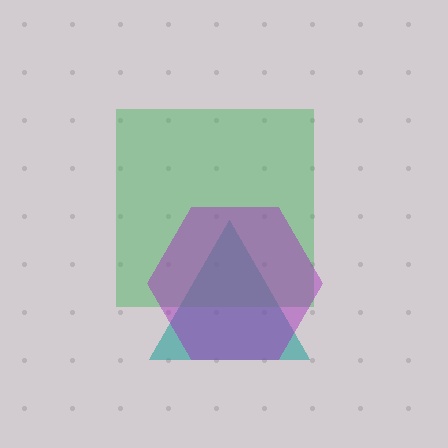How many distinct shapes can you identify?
There are 3 distinct shapes: a teal triangle, a green square, a purple hexagon.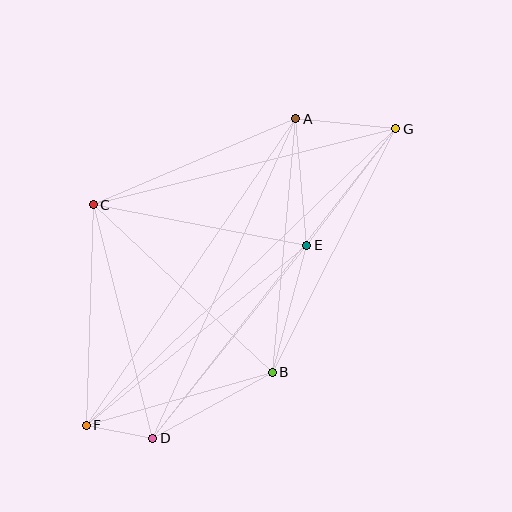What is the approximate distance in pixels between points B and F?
The distance between B and F is approximately 193 pixels.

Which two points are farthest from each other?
Points F and G are farthest from each other.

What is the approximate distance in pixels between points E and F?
The distance between E and F is approximately 285 pixels.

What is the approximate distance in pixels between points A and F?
The distance between A and F is approximately 371 pixels.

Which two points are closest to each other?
Points D and F are closest to each other.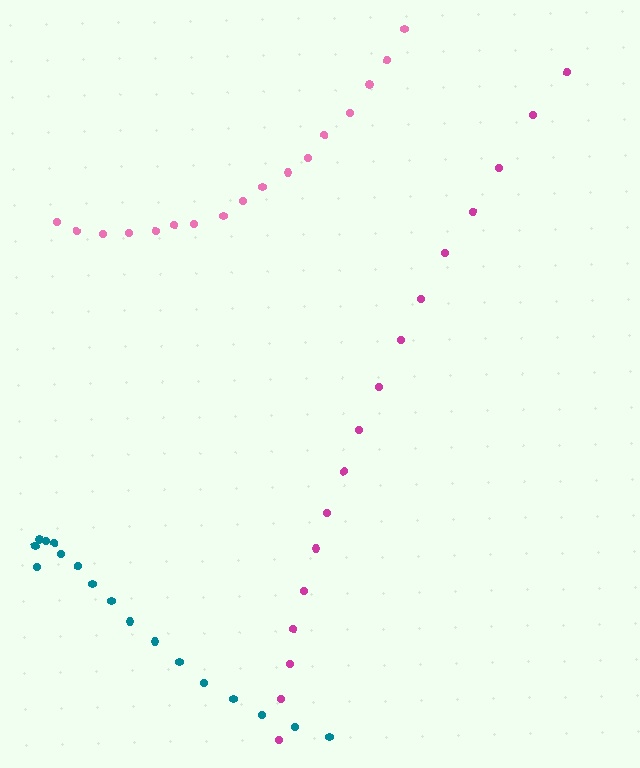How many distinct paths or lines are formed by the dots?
There are 3 distinct paths.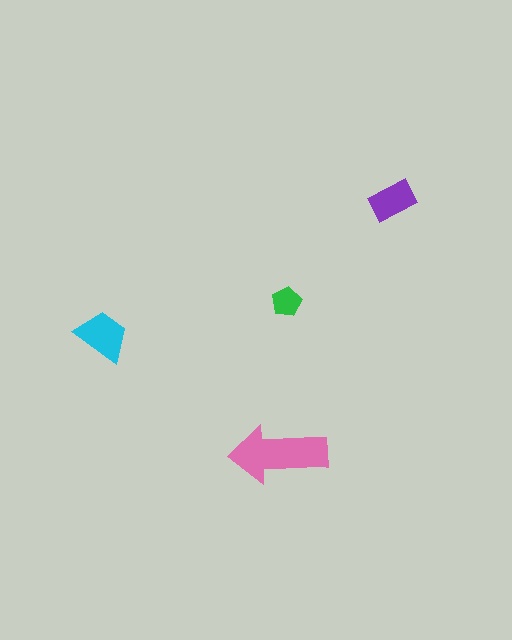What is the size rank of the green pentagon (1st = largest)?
4th.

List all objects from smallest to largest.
The green pentagon, the purple rectangle, the cyan trapezoid, the pink arrow.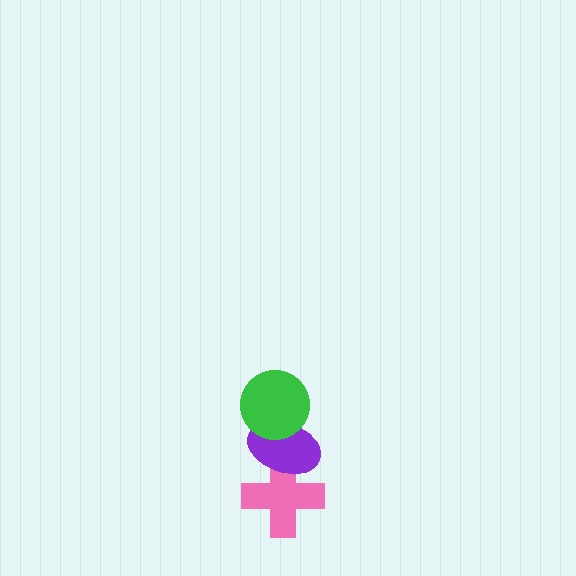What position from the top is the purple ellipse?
The purple ellipse is 2nd from the top.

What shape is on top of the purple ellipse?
The green circle is on top of the purple ellipse.